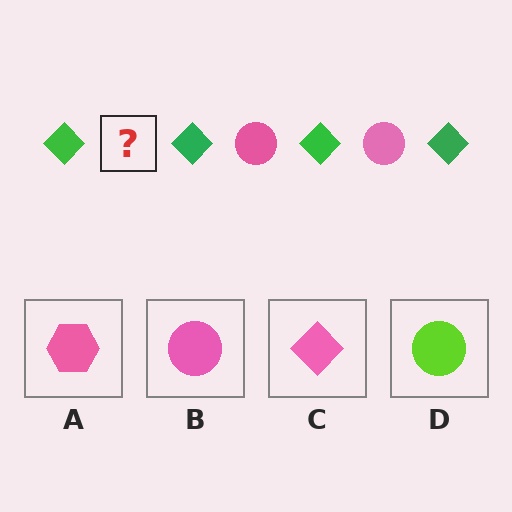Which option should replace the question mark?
Option B.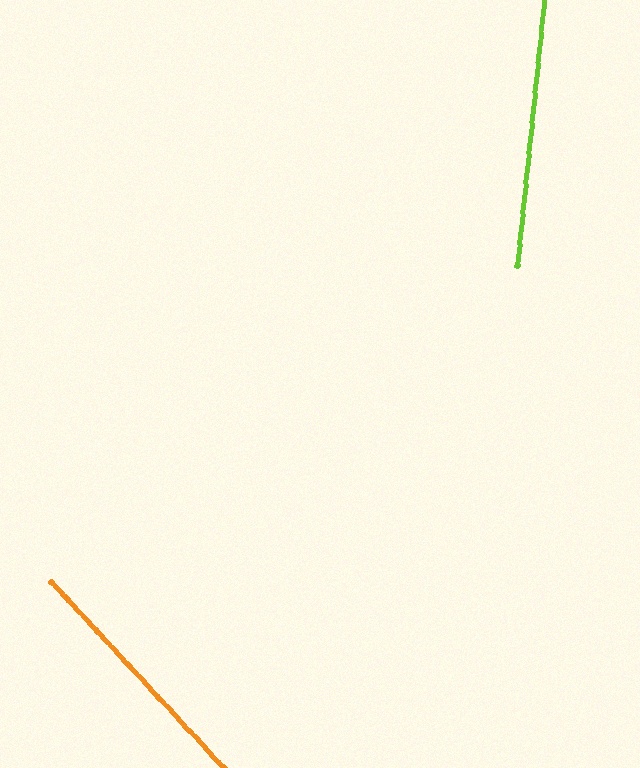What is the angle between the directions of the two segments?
Approximately 49 degrees.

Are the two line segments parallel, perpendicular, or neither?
Neither parallel nor perpendicular — they differ by about 49°.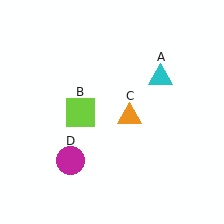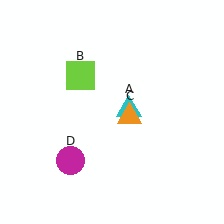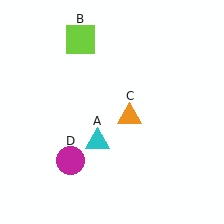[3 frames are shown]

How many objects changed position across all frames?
2 objects changed position: cyan triangle (object A), lime square (object B).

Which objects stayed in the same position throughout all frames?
Orange triangle (object C) and magenta circle (object D) remained stationary.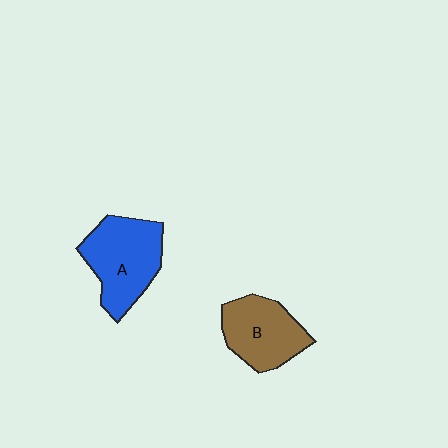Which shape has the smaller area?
Shape B (brown).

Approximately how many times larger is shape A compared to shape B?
Approximately 1.2 times.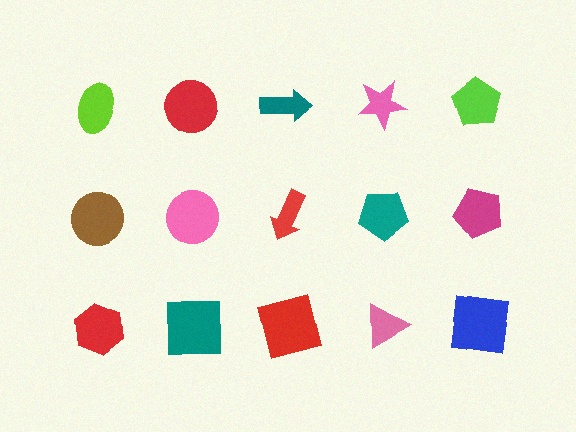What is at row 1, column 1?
A lime ellipse.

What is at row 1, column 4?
A pink star.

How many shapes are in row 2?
5 shapes.